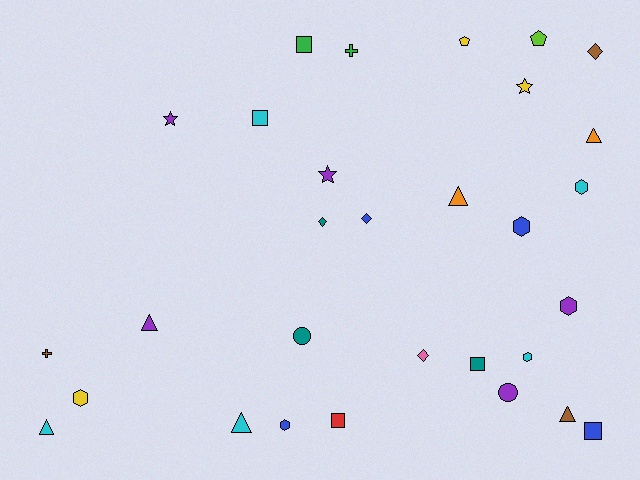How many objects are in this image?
There are 30 objects.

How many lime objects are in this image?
There is 1 lime object.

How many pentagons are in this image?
There are 2 pentagons.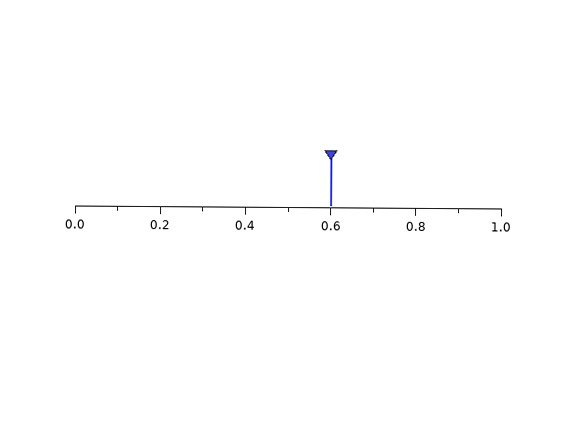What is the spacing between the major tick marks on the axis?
The major ticks are spaced 0.2 apart.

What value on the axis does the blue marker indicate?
The marker indicates approximately 0.6.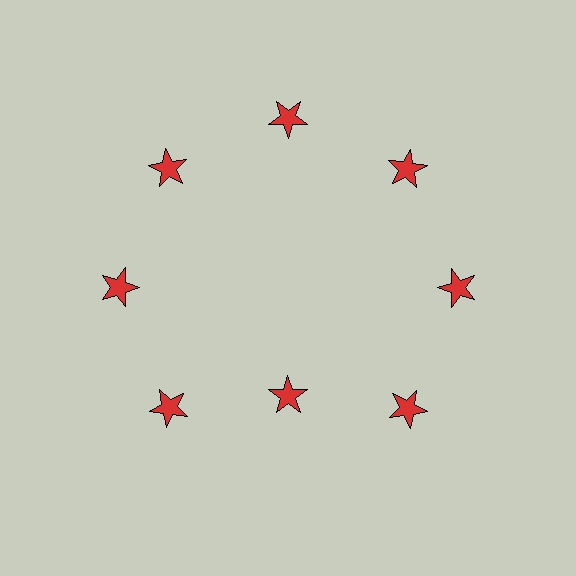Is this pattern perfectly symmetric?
No. The 8 red stars are arranged in a ring, but one element near the 6 o'clock position is pulled inward toward the center, breaking the 8-fold rotational symmetry.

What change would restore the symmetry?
The symmetry would be restored by moving it outward, back onto the ring so that all 8 stars sit at equal angles and equal distance from the center.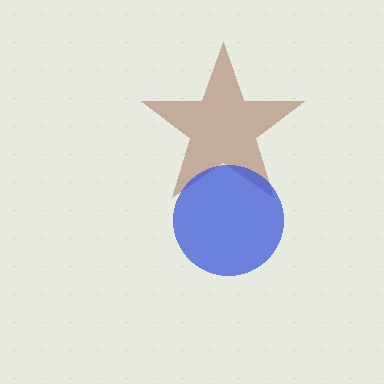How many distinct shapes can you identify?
There are 2 distinct shapes: a brown star, a blue circle.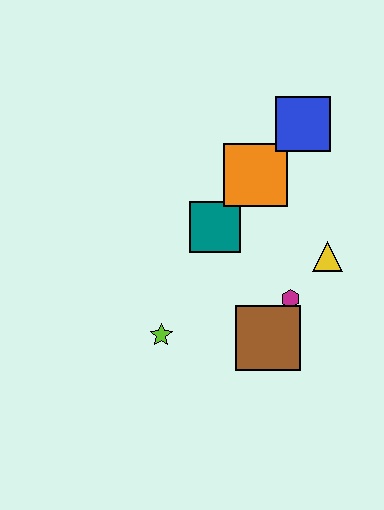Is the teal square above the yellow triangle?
Yes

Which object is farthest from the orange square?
The lime star is farthest from the orange square.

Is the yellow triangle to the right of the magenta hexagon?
Yes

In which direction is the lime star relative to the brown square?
The lime star is to the left of the brown square.